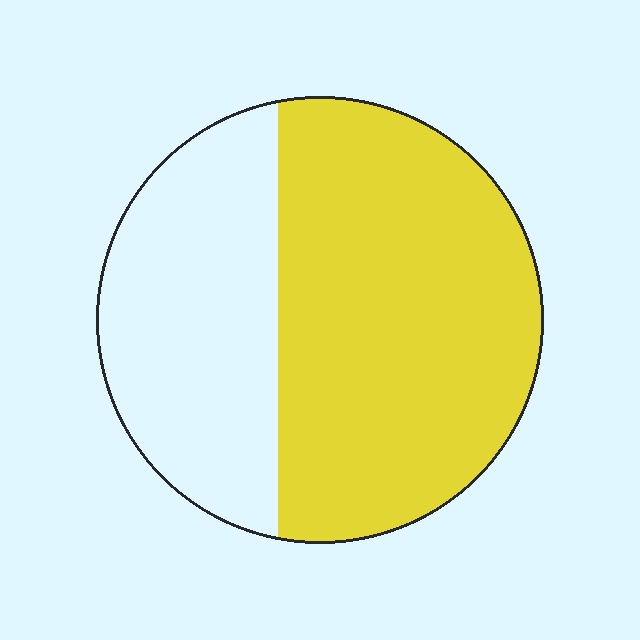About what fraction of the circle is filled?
About five eighths (5/8).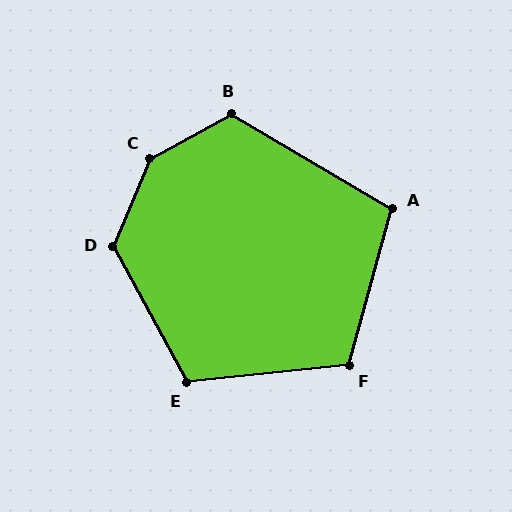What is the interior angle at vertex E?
Approximately 113 degrees (obtuse).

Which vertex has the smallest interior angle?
A, at approximately 106 degrees.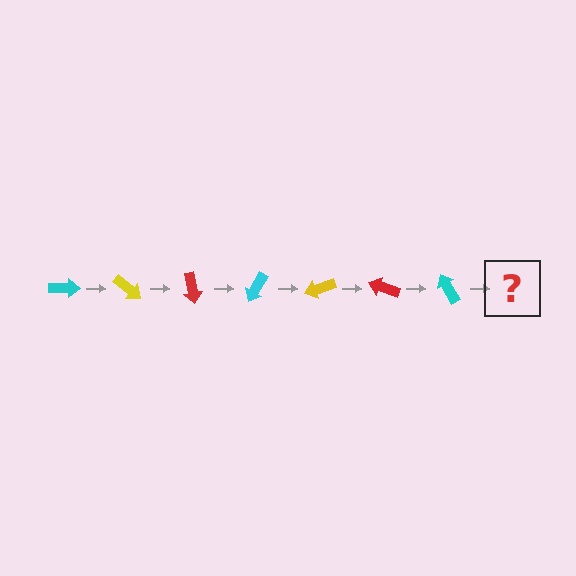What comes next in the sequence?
The next element should be a yellow arrow, rotated 280 degrees from the start.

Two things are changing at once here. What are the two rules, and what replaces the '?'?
The two rules are that it rotates 40 degrees each step and the color cycles through cyan, yellow, and red. The '?' should be a yellow arrow, rotated 280 degrees from the start.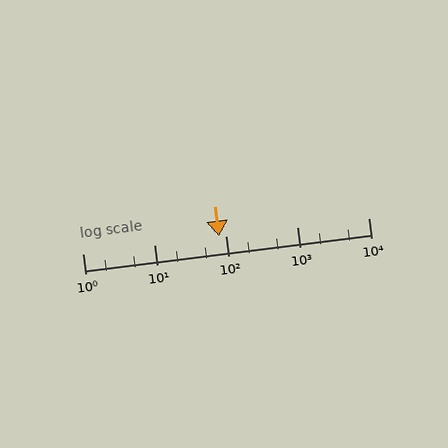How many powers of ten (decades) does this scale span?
The scale spans 4 decades, from 1 to 10000.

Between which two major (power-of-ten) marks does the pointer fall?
The pointer is between 10 and 100.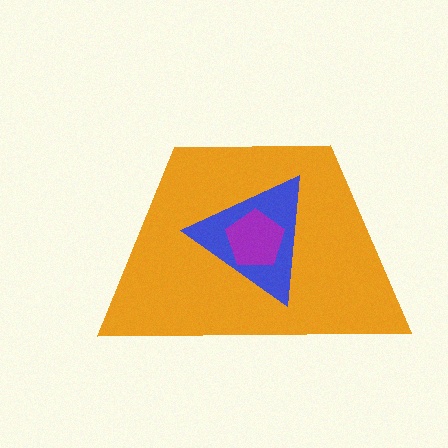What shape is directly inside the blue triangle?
The purple pentagon.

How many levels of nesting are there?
3.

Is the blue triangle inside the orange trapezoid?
Yes.